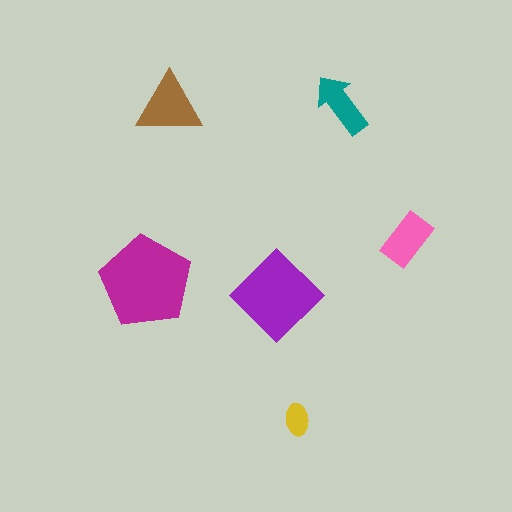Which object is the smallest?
The yellow ellipse.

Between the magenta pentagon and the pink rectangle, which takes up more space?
The magenta pentagon.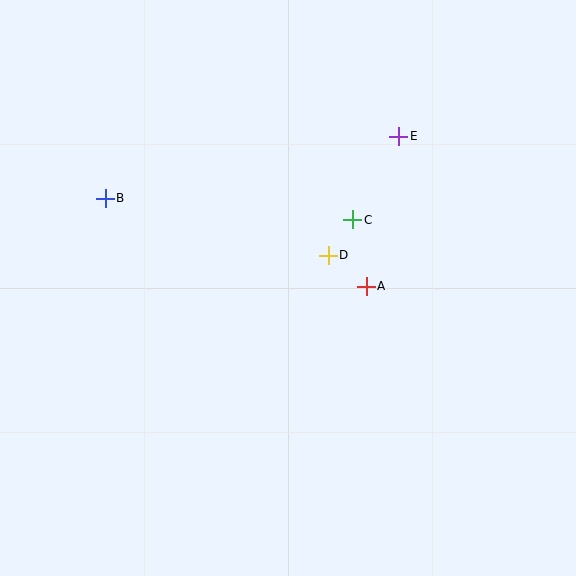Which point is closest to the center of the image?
Point D at (328, 255) is closest to the center.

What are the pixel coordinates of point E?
Point E is at (399, 136).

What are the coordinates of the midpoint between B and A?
The midpoint between B and A is at (236, 242).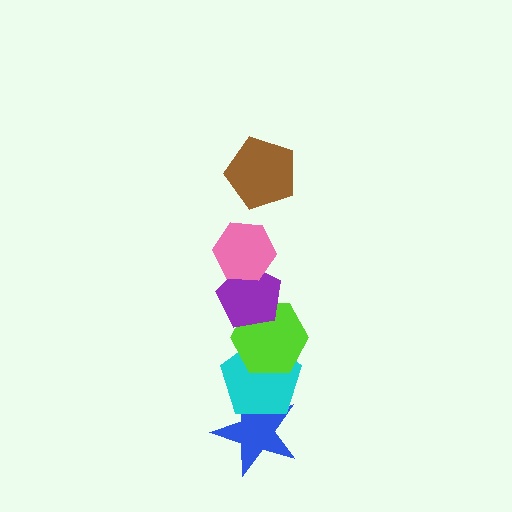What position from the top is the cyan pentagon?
The cyan pentagon is 5th from the top.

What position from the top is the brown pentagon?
The brown pentagon is 1st from the top.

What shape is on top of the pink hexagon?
The brown pentagon is on top of the pink hexagon.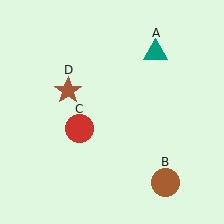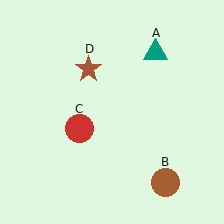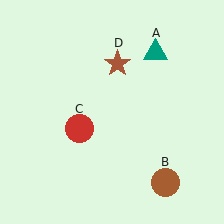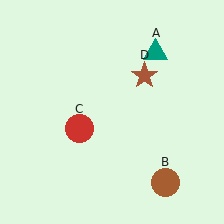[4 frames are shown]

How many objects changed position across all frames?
1 object changed position: brown star (object D).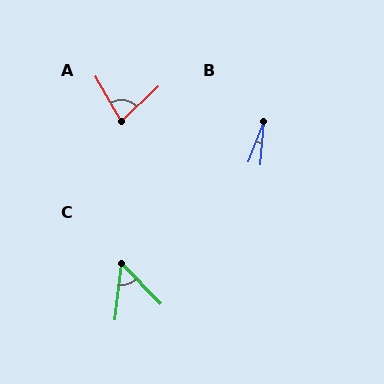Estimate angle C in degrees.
Approximately 50 degrees.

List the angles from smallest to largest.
B (16°), C (50°), A (76°).